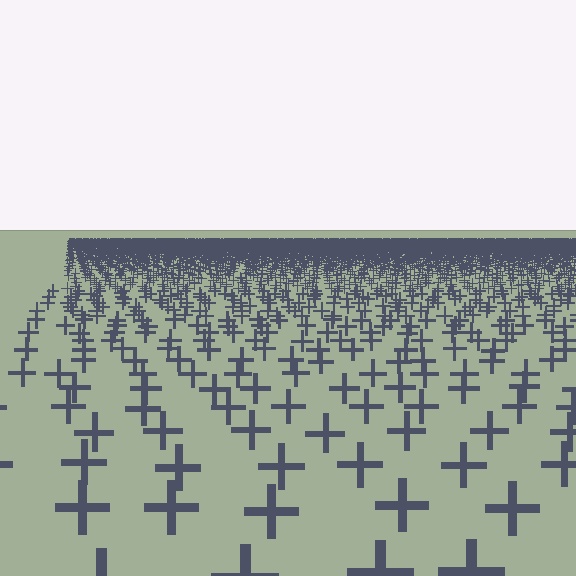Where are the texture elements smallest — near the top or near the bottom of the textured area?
Near the top.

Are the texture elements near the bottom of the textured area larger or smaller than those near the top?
Larger. Near the bottom, elements are closer to the viewer and appear at a bigger on-screen size.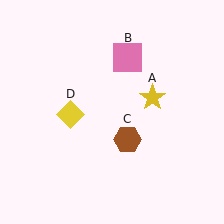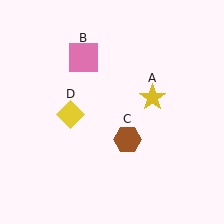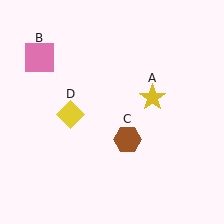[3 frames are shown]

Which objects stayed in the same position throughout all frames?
Yellow star (object A) and brown hexagon (object C) and yellow diamond (object D) remained stationary.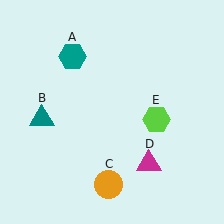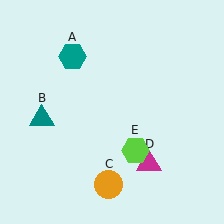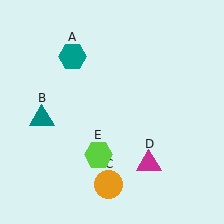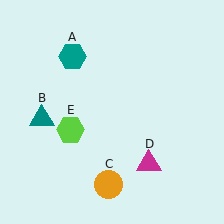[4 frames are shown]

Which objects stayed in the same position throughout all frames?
Teal hexagon (object A) and teal triangle (object B) and orange circle (object C) and magenta triangle (object D) remained stationary.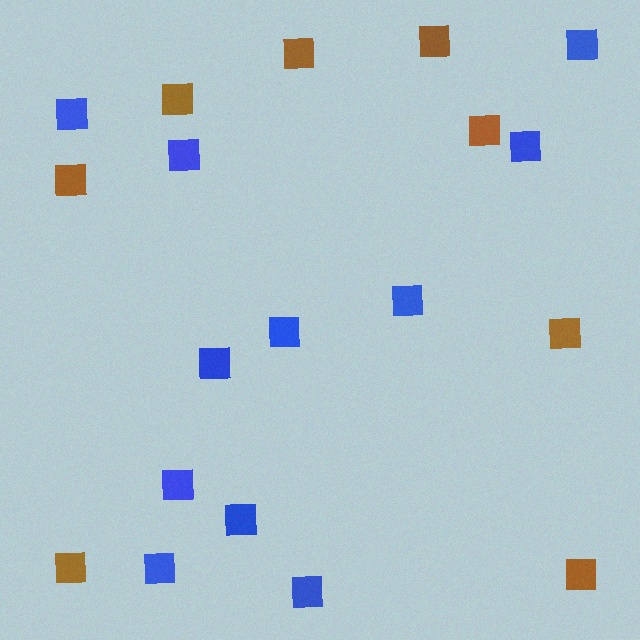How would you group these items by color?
There are 2 groups: one group of brown squares (8) and one group of blue squares (11).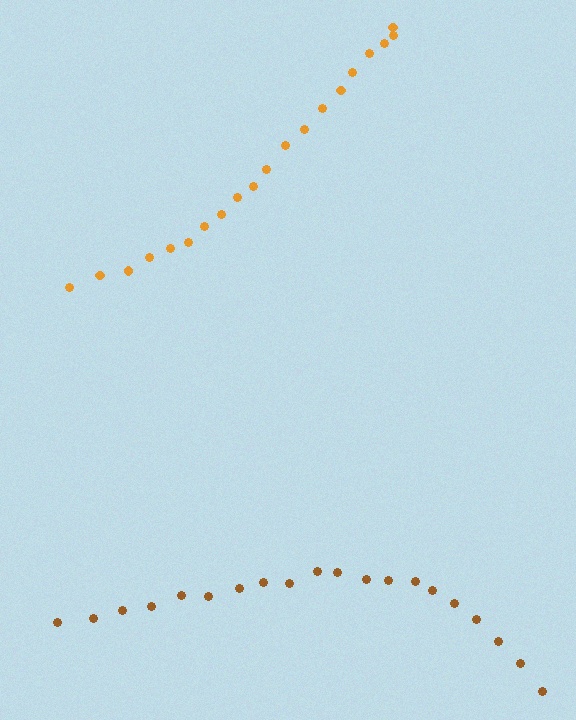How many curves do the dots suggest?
There are 2 distinct paths.